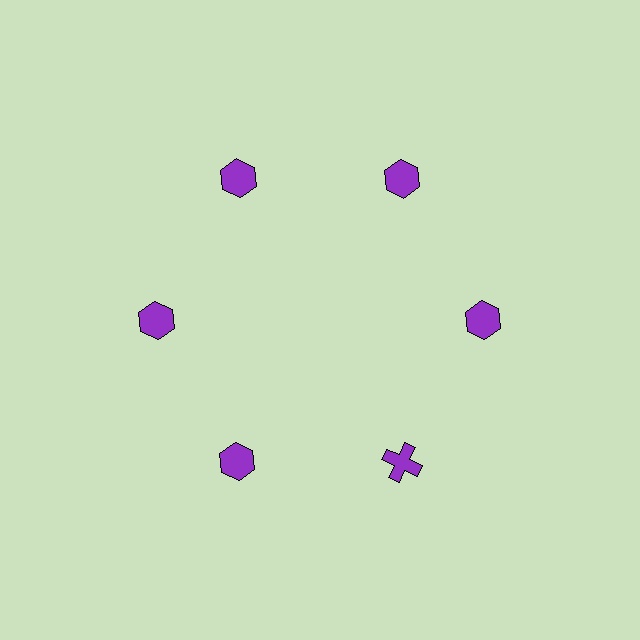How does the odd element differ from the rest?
It has a different shape: cross instead of hexagon.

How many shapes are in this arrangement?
There are 6 shapes arranged in a ring pattern.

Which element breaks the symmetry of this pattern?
The purple cross at roughly the 5 o'clock position breaks the symmetry. All other shapes are purple hexagons.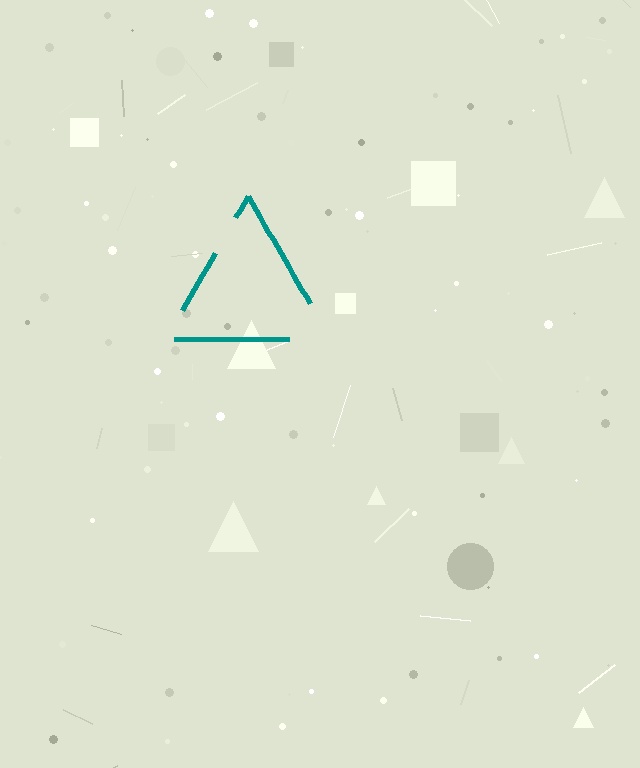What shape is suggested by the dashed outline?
The dashed outline suggests a triangle.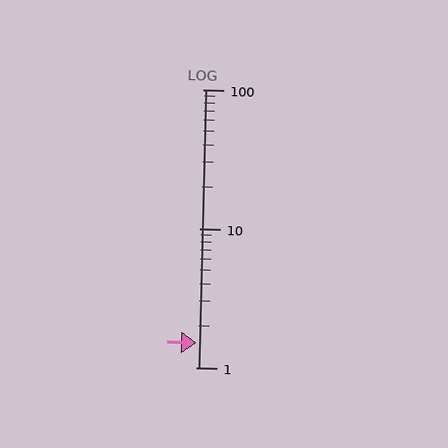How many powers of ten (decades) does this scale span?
The scale spans 2 decades, from 1 to 100.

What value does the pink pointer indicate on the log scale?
The pointer indicates approximately 1.5.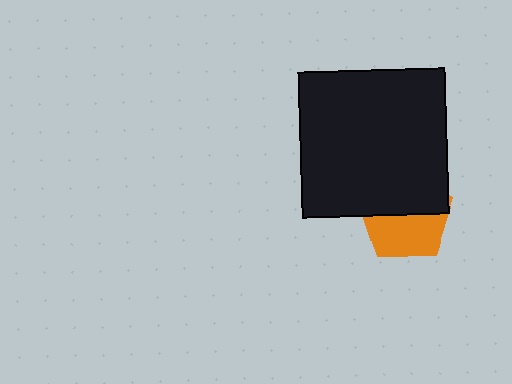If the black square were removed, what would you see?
You would see the complete orange pentagon.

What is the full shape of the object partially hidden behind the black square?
The partially hidden object is an orange pentagon.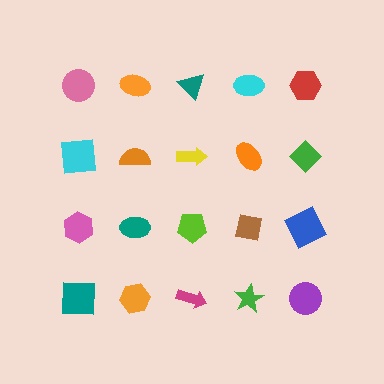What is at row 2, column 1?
A cyan square.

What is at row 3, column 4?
A brown square.